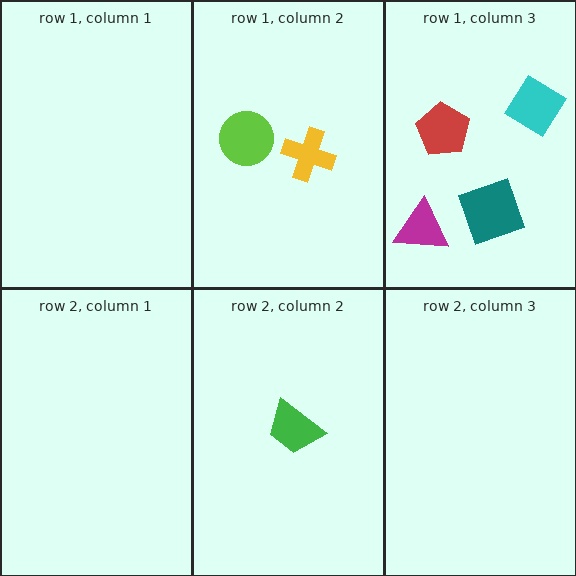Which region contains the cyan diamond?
The row 1, column 3 region.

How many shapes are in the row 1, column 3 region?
4.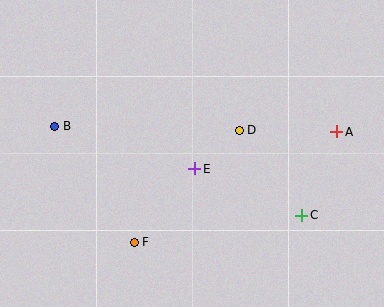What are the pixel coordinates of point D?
Point D is at (239, 130).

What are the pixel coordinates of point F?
Point F is at (134, 242).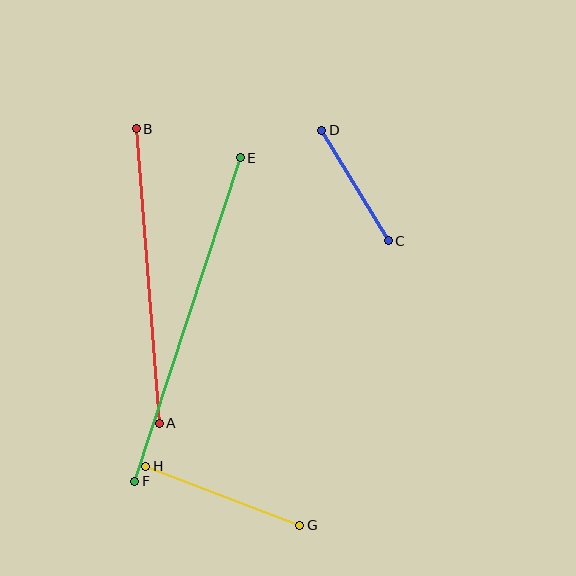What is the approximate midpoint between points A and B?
The midpoint is at approximately (148, 276) pixels.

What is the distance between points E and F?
The distance is approximately 340 pixels.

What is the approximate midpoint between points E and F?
The midpoint is at approximately (188, 320) pixels.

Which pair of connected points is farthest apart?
Points E and F are farthest apart.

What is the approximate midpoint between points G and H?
The midpoint is at approximately (223, 496) pixels.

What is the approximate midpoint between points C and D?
The midpoint is at approximately (355, 186) pixels.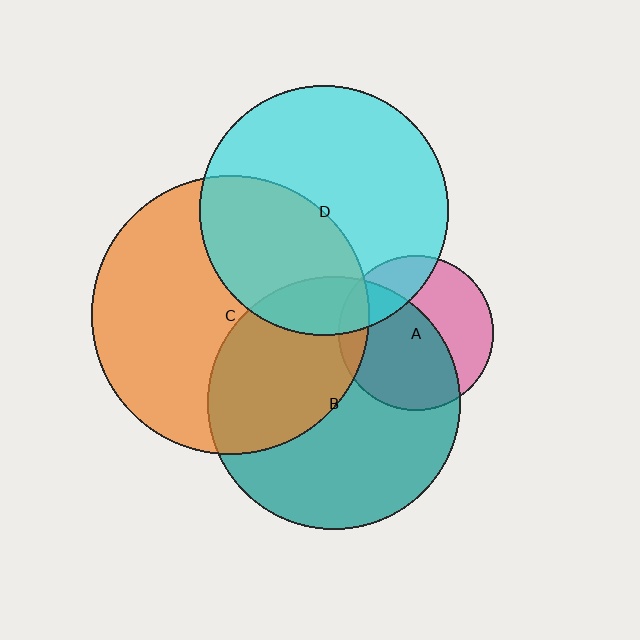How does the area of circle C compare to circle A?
Approximately 3.2 times.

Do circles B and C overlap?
Yes.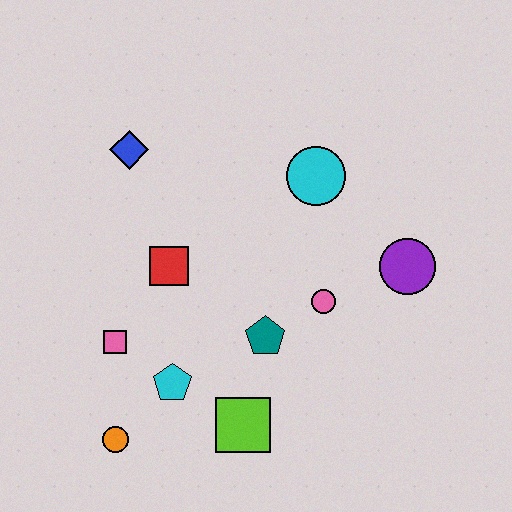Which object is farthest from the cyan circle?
The orange circle is farthest from the cyan circle.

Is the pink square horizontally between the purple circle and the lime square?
No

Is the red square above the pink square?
Yes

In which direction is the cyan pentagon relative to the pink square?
The cyan pentagon is to the right of the pink square.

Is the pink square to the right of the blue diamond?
No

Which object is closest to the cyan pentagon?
The pink square is closest to the cyan pentagon.